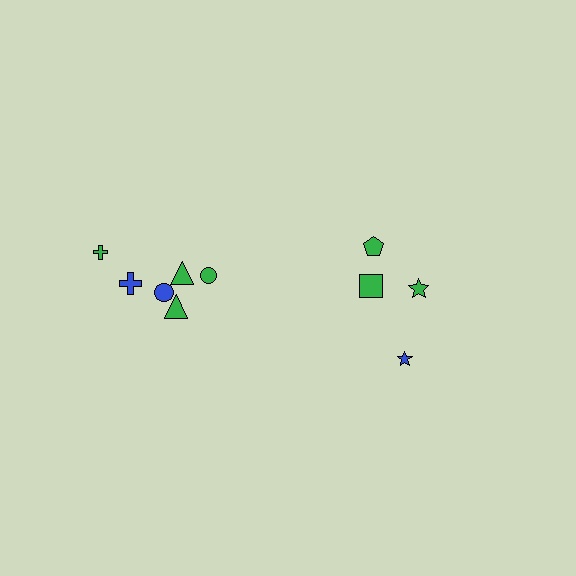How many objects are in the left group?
There are 6 objects.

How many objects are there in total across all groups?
There are 10 objects.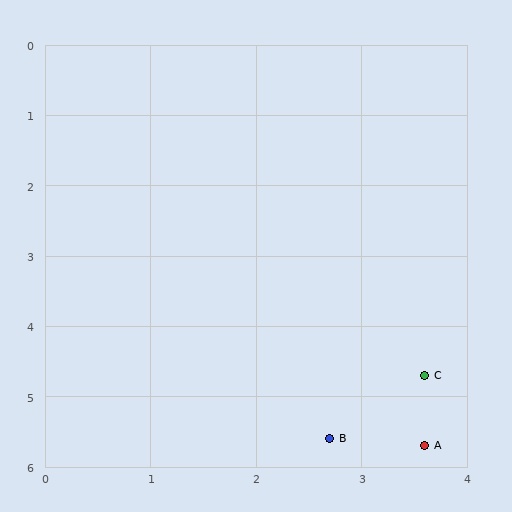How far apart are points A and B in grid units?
Points A and B are about 0.9 grid units apart.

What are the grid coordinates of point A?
Point A is at approximately (3.6, 5.7).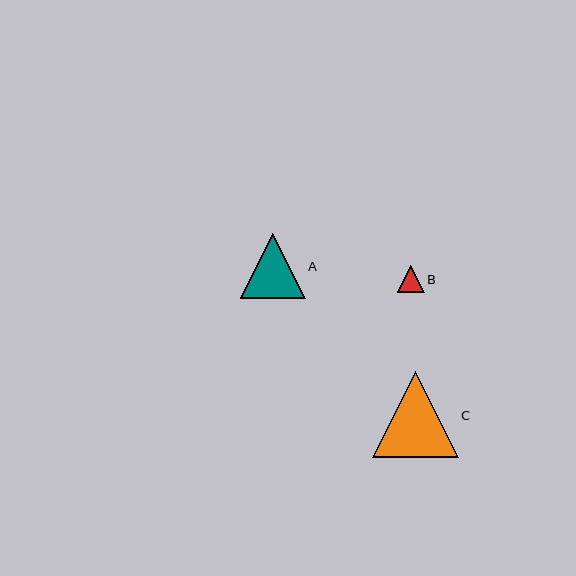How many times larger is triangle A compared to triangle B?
Triangle A is approximately 2.4 times the size of triangle B.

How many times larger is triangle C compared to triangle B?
Triangle C is approximately 3.2 times the size of triangle B.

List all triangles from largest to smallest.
From largest to smallest: C, A, B.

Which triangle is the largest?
Triangle C is the largest with a size of approximately 86 pixels.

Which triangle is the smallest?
Triangle B is the smallest with a size of approximately 27 pixels.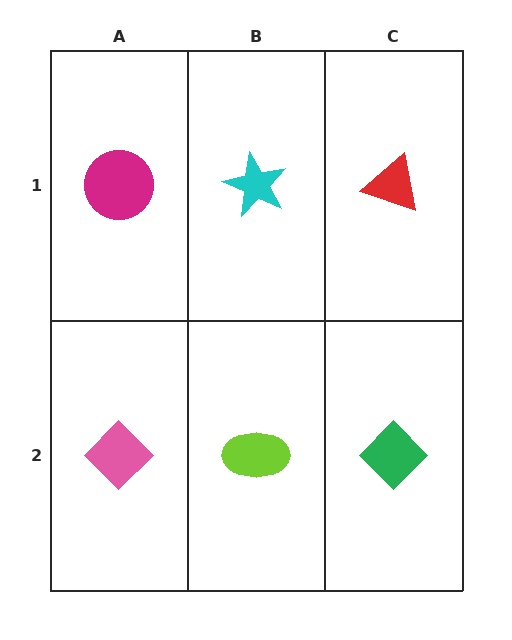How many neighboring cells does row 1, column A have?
2.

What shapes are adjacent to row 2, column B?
A cyan star (row 1, column B), a pink diamond (row 2, column A), a green diamond (row 2, column C).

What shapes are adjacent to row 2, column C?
A red triangle (row 1, column C), a lime ellipse (row 2, column B).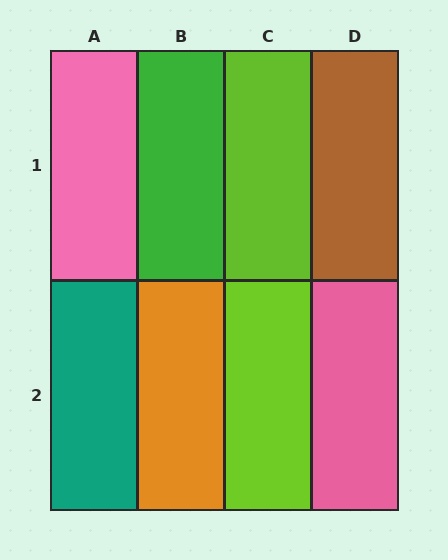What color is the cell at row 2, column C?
Lime.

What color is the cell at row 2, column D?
Pink.